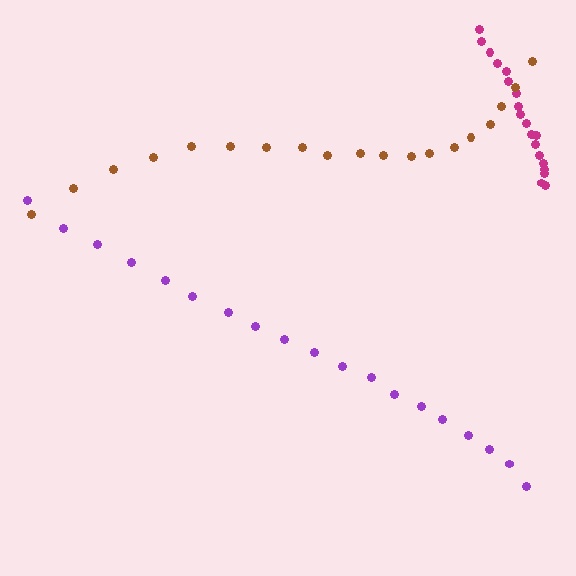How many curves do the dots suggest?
There are 3 distinct paths.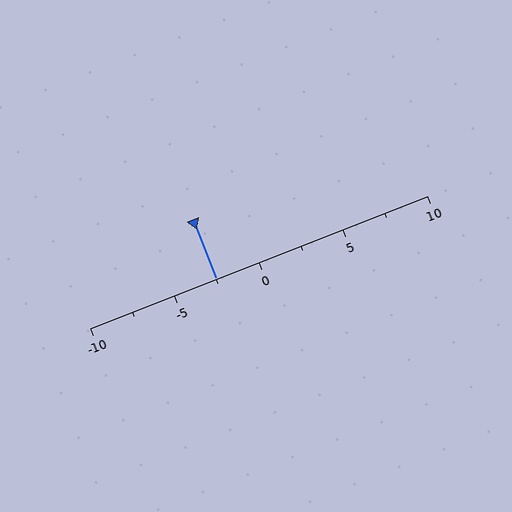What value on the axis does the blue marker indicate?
The marker indicates approximately -2.5.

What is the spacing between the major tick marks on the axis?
The major ticks are spaced 5 apart.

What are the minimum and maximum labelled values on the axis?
The axis runs from -10 to 10.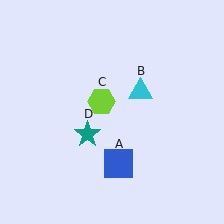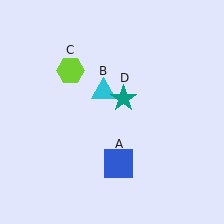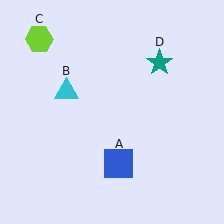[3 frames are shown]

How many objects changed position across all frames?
3 objects changed position: cyan triangle (object B), lime hexagon (object C), teal star (object D).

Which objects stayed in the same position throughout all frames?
Blue square (object A) remained stationary.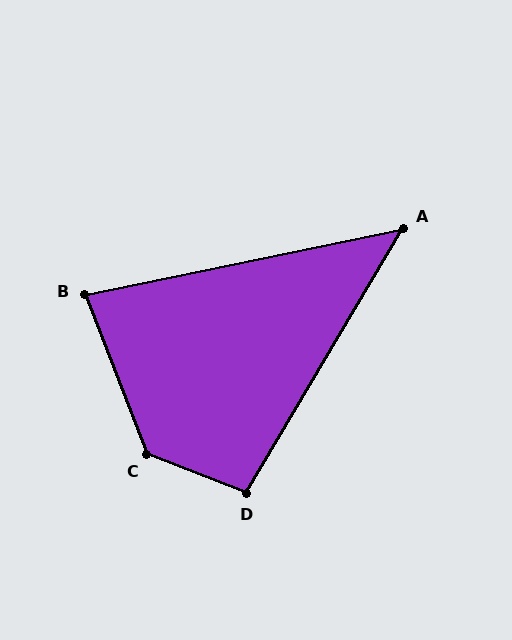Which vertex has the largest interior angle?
C, at approximately 132 degrees.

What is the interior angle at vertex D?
Approximately 100 degrees (obtuse).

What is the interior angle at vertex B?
Approximately 80 degrees (acute).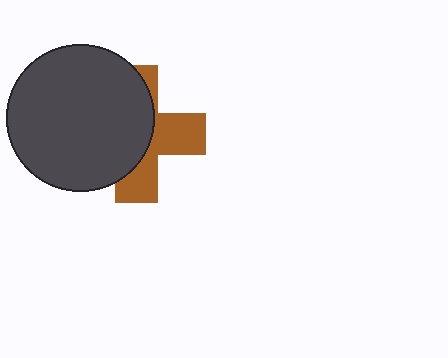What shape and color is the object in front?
The object in front is a dark gray circle.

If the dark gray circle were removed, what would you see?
You would see the complete brown cross.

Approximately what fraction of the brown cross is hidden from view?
Roughly 57% of the brown cross is hidden behind the dark gray circle.